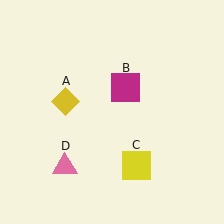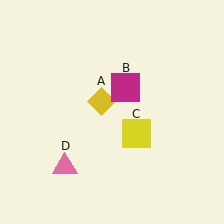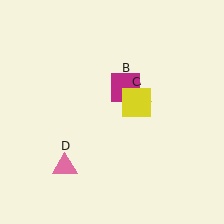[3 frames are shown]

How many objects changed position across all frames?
2 objects changed position: yellow diamond (object A), yellow square (object C).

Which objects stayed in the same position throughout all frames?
Magenta square (object B) and pink triangle (object D) remained stationary.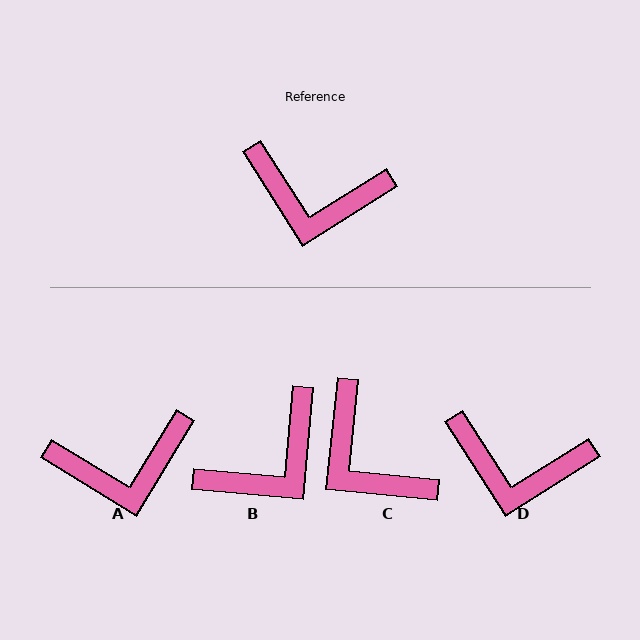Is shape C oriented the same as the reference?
No, it is off by about 38 degrees.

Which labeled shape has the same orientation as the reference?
D.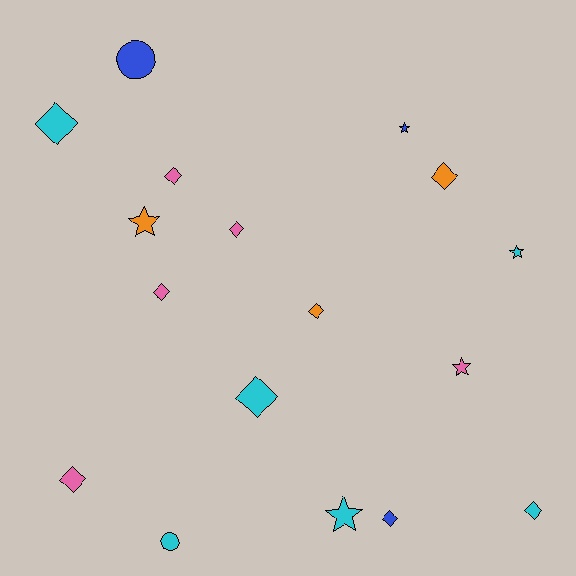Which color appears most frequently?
Cyan, with 6 objects.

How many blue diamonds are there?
There is 1 blue diamond.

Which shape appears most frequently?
Diamond, with 10 objects.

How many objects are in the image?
There are 17 objects.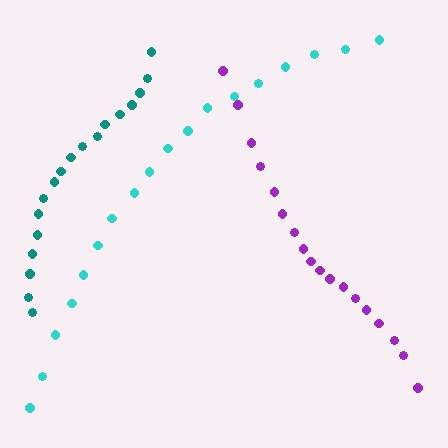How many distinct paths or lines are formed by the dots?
There are 3 distinct paths.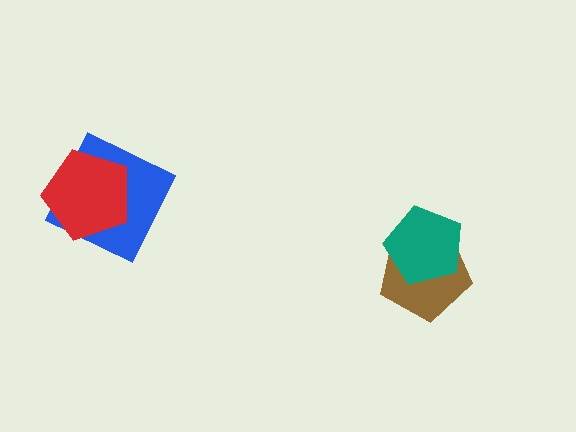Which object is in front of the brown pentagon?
The teal pentagon is in front of the brown pentagon.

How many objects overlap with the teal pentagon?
1 object overlaps with the teal pentagon.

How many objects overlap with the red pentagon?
1 object overlaps with the red pentagon.